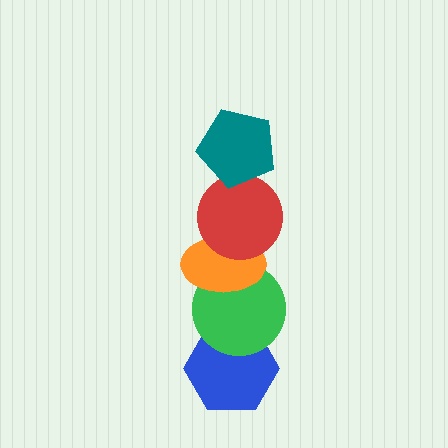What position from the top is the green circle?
The green circle is 4th from the top.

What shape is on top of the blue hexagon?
The green circle is on top of the blue hexagon.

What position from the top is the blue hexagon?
The blue hexagon is 5th from the top.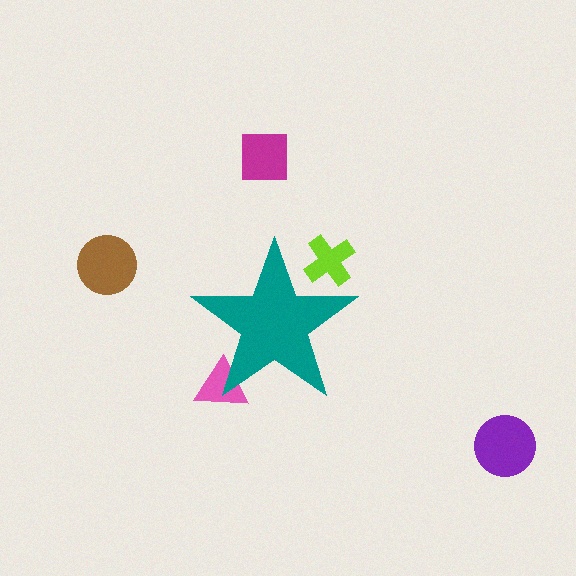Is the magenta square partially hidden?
No, the magenta square is fully visible.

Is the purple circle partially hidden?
No, the purple circle is fully visible.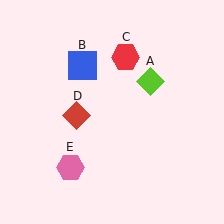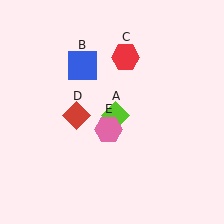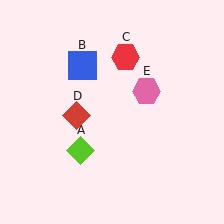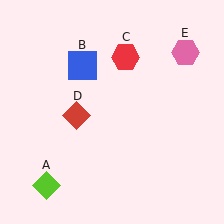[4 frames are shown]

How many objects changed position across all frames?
2 objects changed position: lime diamond (object A), pink hexagon (object E).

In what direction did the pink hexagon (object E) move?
The pink hexagon (object E) moved up and to the right.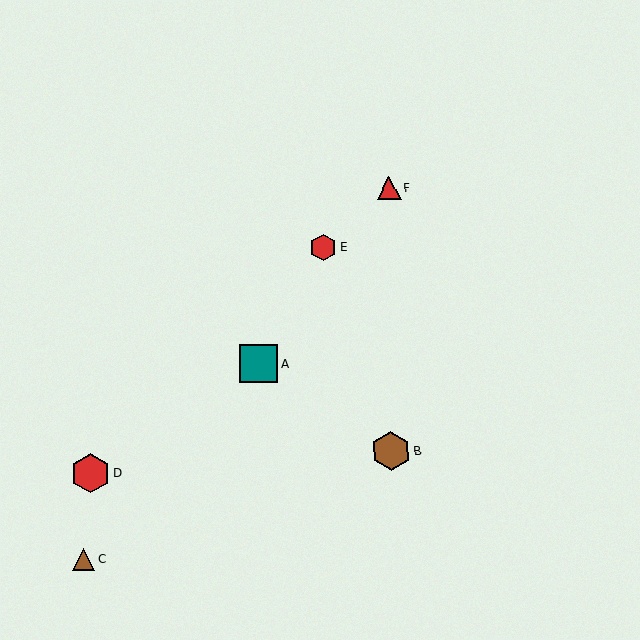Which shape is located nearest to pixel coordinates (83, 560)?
The brown triangle (labeled C) at (84, 559) is nearest to that location.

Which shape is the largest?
The red hexagon (labeled D) is the largest.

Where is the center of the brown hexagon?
The center of the brown hexagon is at (391, 451).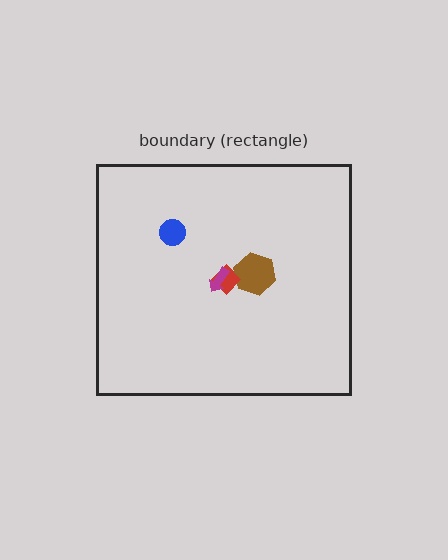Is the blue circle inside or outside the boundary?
Inside.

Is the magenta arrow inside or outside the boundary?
Inside.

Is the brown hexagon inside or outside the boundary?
Inside.